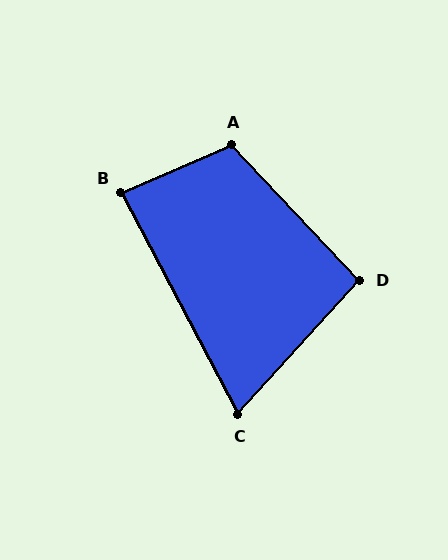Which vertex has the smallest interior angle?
C, at approximately 70 degrees.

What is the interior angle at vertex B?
Approximately 85 degrees (approximately right).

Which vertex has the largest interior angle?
A, at approximately 110 degrees.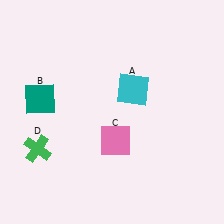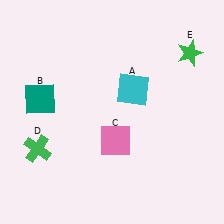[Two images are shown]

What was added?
A green star (E) was added in Image 2.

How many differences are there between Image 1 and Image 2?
There is 1 difference between the two images.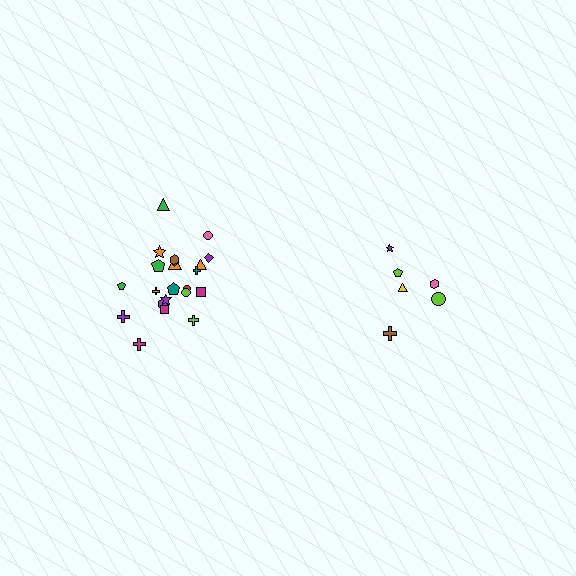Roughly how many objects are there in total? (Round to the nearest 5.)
Roughly 30 objects in total.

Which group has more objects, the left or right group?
The left group.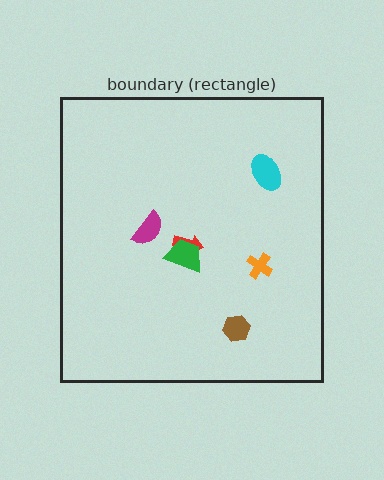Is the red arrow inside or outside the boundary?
Inside.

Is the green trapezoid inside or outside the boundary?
Inside.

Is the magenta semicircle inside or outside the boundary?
Inside.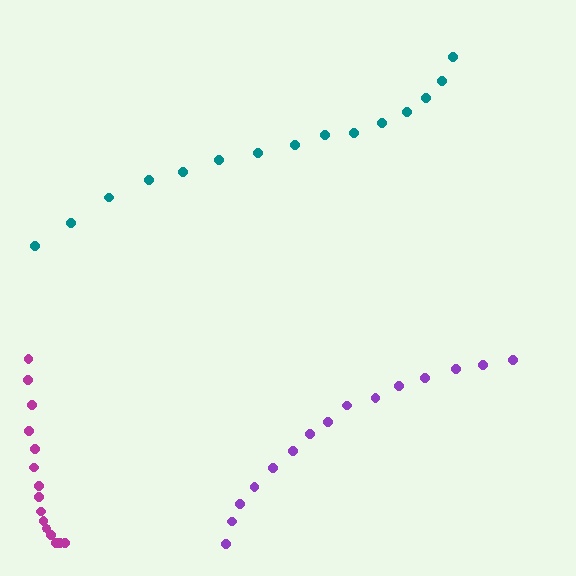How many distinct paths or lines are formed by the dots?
There are 3 distinct paths.